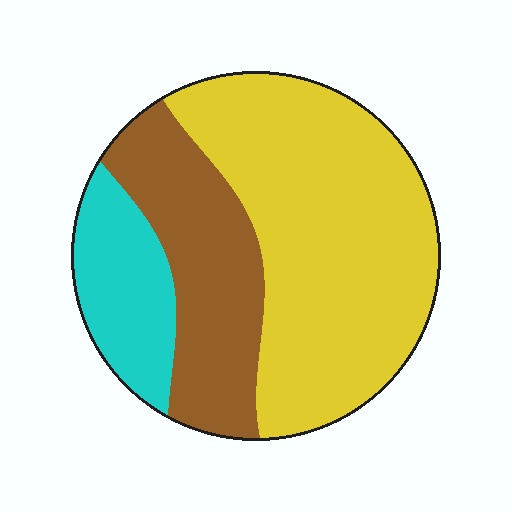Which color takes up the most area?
Yellow, at roughly 55%.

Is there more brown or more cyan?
Brown.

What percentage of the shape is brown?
Brown covers 27% of the shape.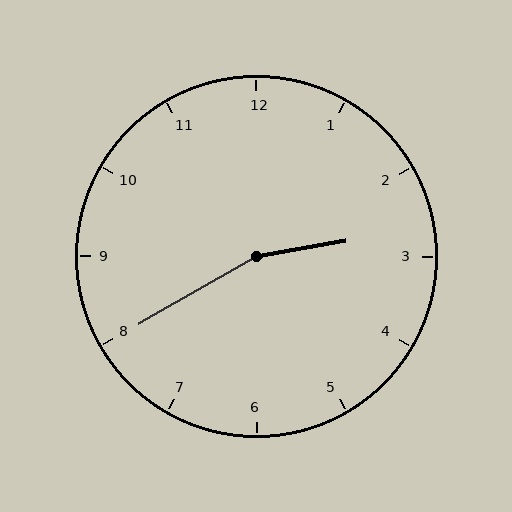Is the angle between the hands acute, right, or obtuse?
It is obtuse.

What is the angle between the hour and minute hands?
Approximately 160 degrees.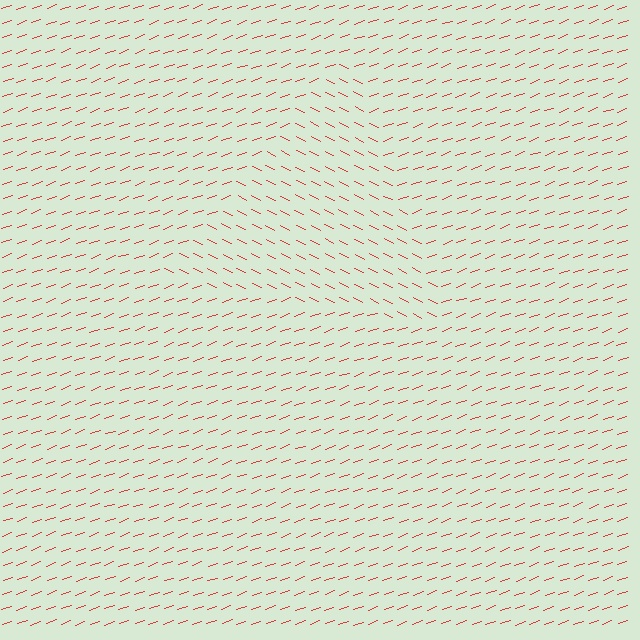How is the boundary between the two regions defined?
The boundary is defined purely by a change in line orientation (approximately 45 degrees difference). All lines are the same color and thickness.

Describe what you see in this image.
The image is filled with small red line segments. A triangle region in the image has lines oriented differently from the surrounding lines, creating a visible texture boundary.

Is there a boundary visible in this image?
Yes, there is a texture boundary formed by a change in line orientation.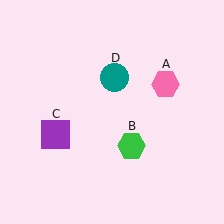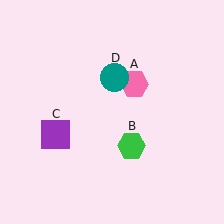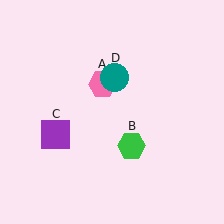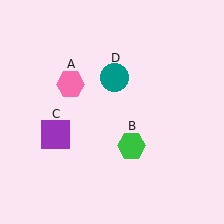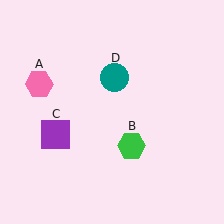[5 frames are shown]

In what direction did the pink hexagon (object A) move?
The pink hexagon (object A) moved left.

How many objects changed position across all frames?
1 object changed position: pink hexagon (object A).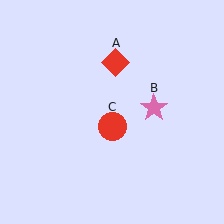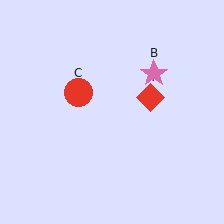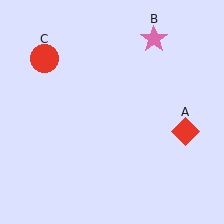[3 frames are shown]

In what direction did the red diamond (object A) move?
The red diamond (object A) moved down and to the right.